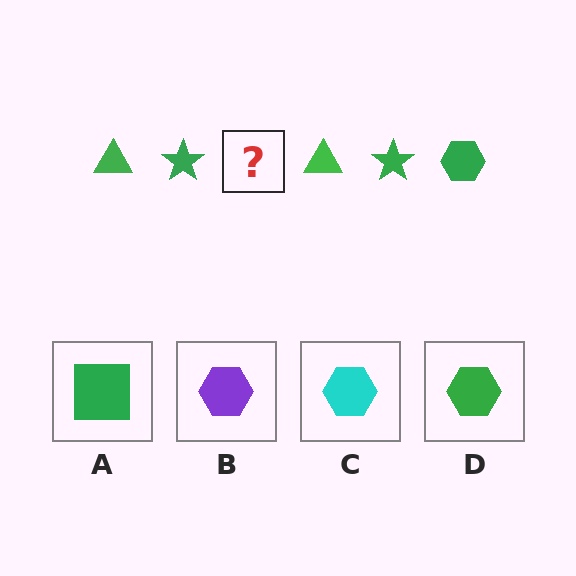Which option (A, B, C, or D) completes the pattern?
D.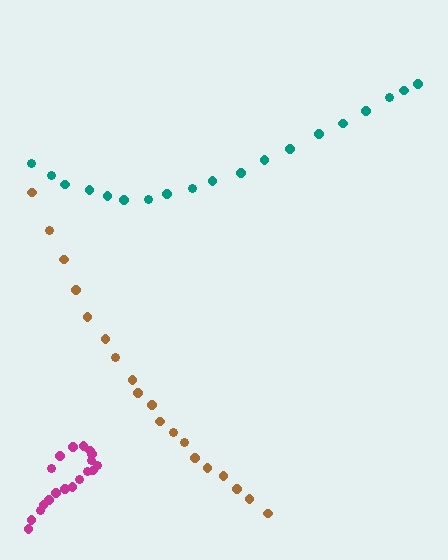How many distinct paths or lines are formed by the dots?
There are 3 distinct paths.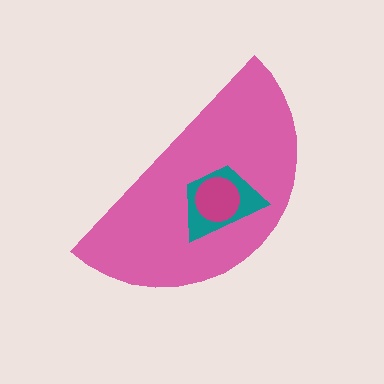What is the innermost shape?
The magenta circle.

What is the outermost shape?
The pink semicircle.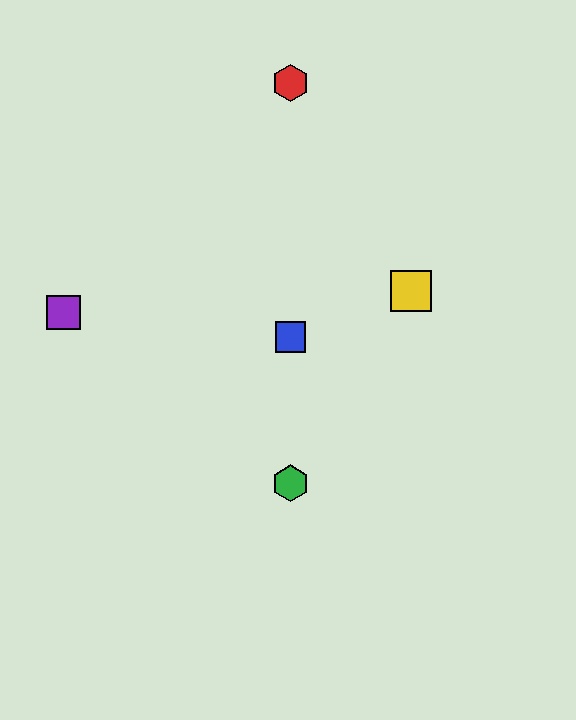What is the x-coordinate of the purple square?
The purple square is at x≈63.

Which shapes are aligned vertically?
The red hexagon, the blue square, the green hexagon are aligned vertically.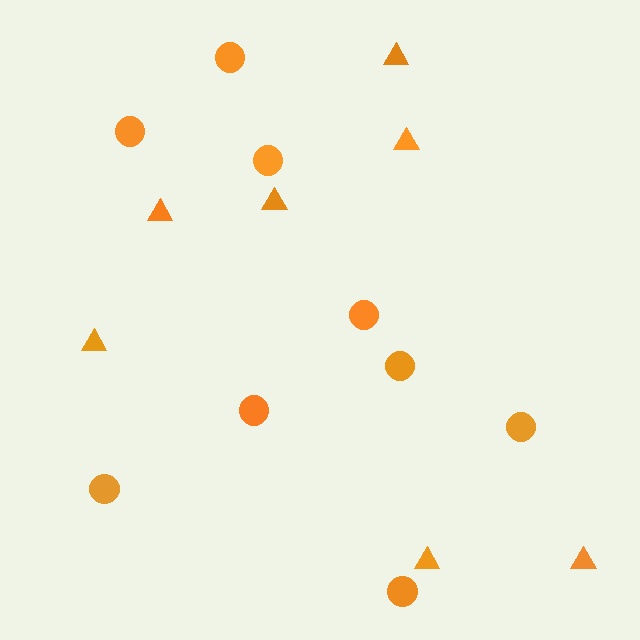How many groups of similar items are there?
There are 2 groups: one group of circles (9) and one group of triangles (7).